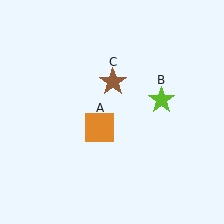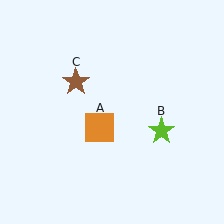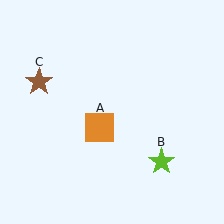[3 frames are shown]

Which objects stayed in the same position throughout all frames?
Orange square (object A) remained stationary.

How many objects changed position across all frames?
2 objects changed position: lime star (object B), brown star (object C).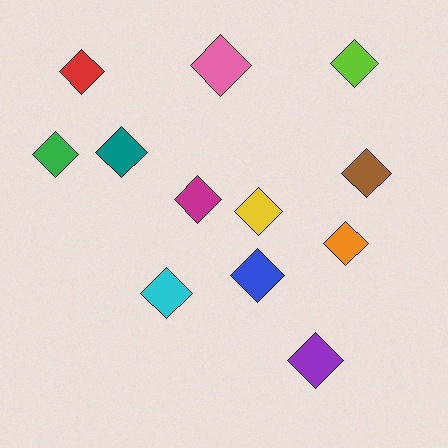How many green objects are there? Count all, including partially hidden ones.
There is 1 green object.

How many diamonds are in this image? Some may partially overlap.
There are 12 diamonds.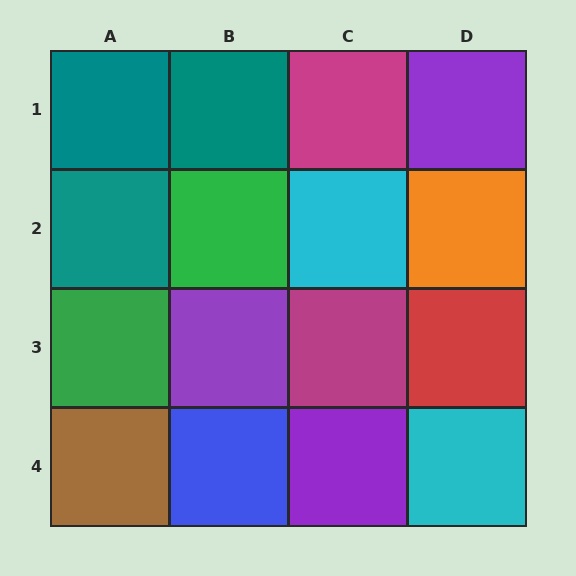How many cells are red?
1 cell is red.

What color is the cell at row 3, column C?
Magenta.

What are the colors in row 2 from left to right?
Teal, green, cyan, orange.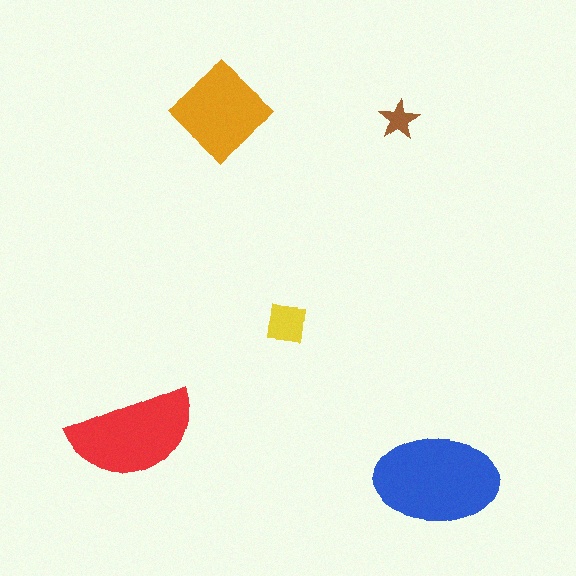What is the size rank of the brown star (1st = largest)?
5th.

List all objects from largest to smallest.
The blue ellipse, the red semicircle, the orange diamond, the yellow square, the brown star.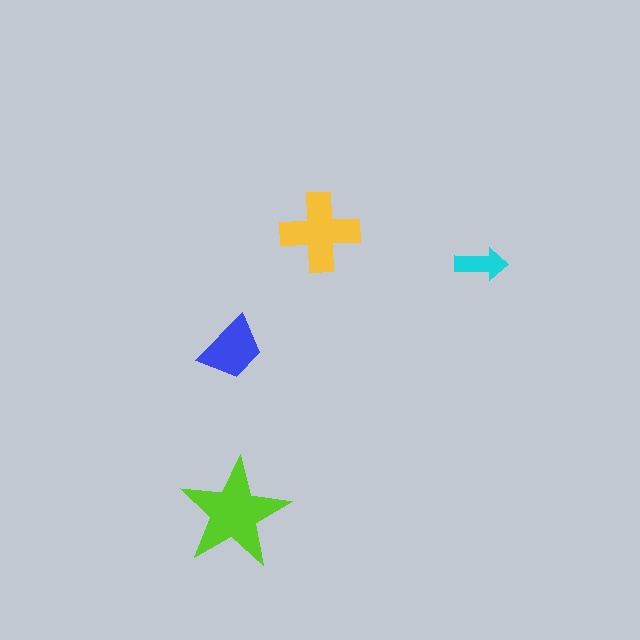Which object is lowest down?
The lime star is bottommost.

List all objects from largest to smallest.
The lime star, the yellow cross, the blue trapezoid, the cyan arrow.